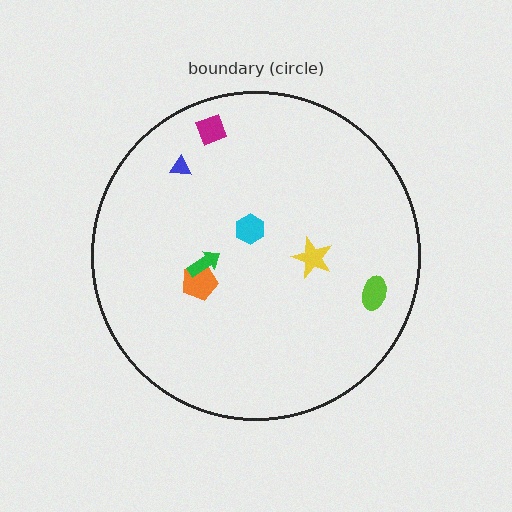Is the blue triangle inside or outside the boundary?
Inside.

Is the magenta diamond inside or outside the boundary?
Inside.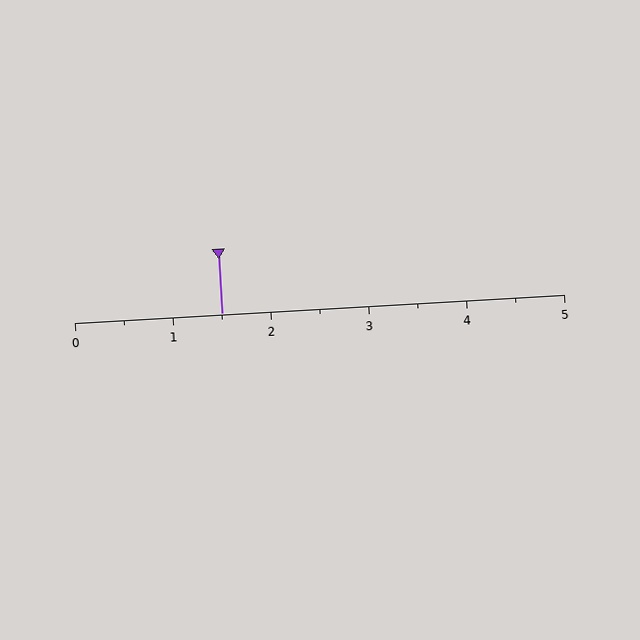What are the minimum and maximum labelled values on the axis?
The axis runs from 0 to 5.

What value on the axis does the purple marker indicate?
The marker indicates approximately 1.5.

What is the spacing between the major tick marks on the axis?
The major ticks are spaced 1 apart.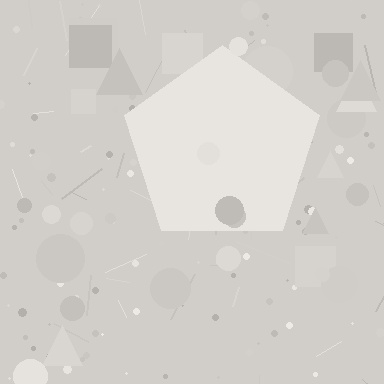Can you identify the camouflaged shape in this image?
The camouflaged shape is a pentagon.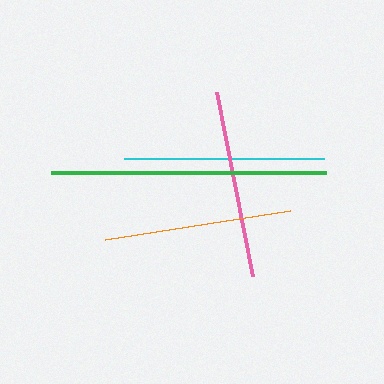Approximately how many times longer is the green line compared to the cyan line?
The green line is approximately 1.4 times the length of the cyan line.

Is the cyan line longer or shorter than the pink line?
The cyan line is longer than the pink line.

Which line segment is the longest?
The green line is the longest at approximately 275 pixels.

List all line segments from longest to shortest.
From longest to shortest: green, cyan, pink, orange.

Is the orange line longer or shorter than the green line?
The green line is longer than the orange line.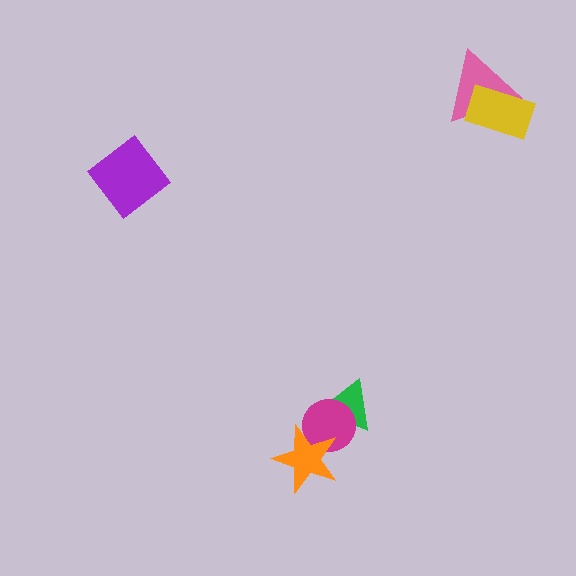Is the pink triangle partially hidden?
Yes, it is partially covered by another shape.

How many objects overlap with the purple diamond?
0 objects overlap with the purple diamond.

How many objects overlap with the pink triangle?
1 object overlaps with the pink triangle.